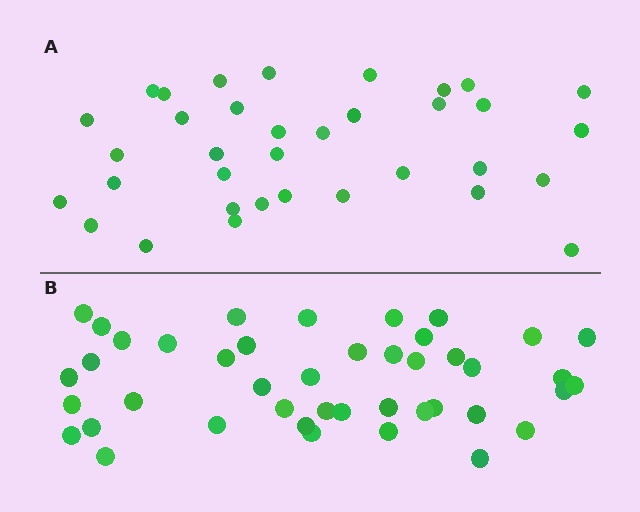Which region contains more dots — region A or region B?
Region B (the bottom region) has more dots.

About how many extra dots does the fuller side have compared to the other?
Region B has roughly 8 or so more dots than region A.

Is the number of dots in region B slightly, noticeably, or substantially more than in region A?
Region B has only slightly more — the two regions are fairly close. The ratio is roughly 1.2 to 1.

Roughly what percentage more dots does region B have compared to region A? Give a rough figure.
About 25% more.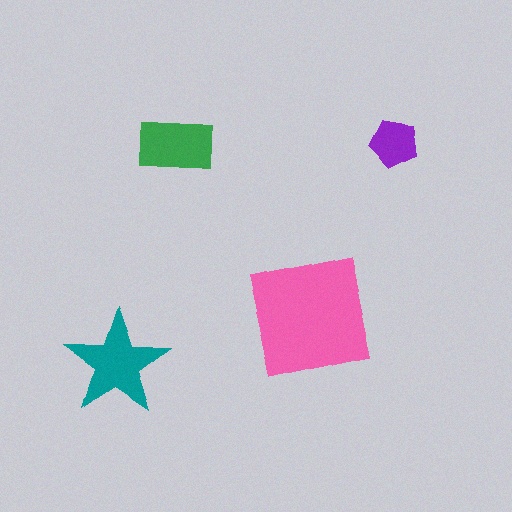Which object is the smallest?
The purple pentagon.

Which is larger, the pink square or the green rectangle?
The pink square.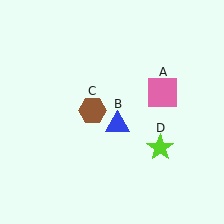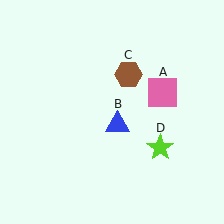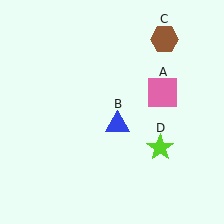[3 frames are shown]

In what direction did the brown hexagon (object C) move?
The brown hexagon (object C) moved up and to the right.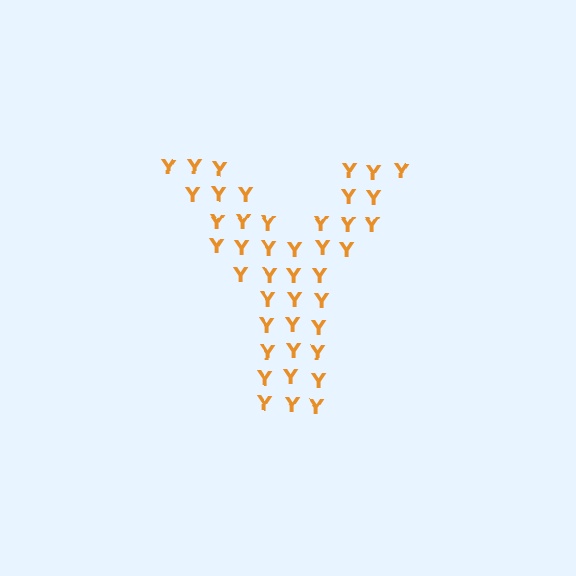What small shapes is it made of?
It is made of small letter Y's.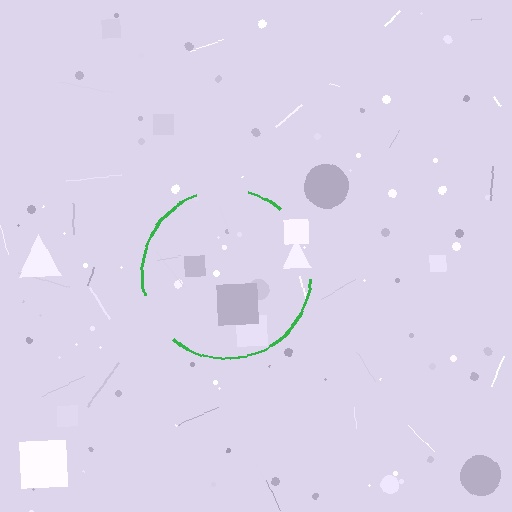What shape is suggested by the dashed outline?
The dashed outline suggests a circle.